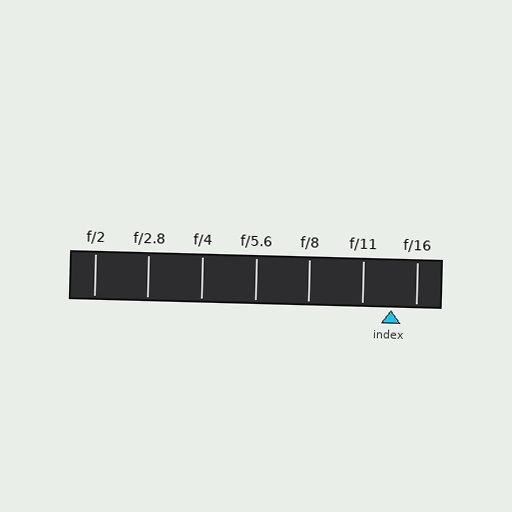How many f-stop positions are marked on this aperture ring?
There are 7 f-stop positions marked.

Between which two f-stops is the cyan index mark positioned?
The index mark is between f/11 and f/16.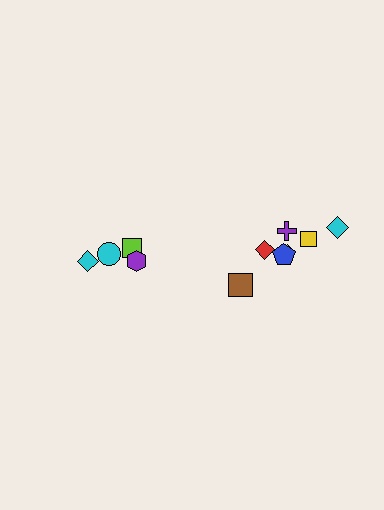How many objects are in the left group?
There are 4 objects.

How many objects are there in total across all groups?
There are 11 objects.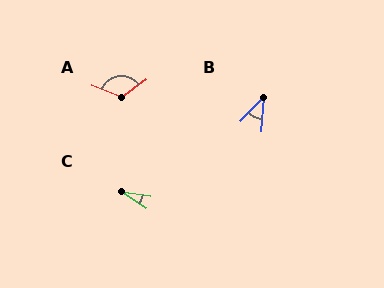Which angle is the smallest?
C, at approximately 26 degrees.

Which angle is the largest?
A, at approximately 123 degrees.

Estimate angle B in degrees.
Approximately 40 degrees.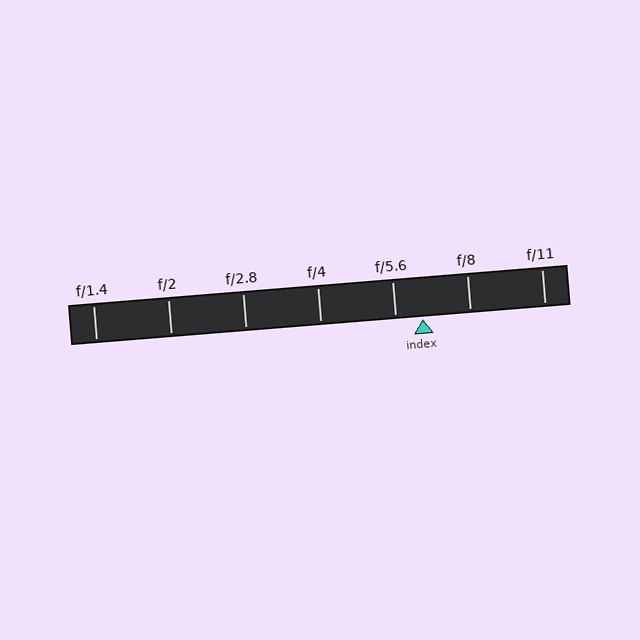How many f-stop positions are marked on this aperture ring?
There are 7 f-stop positions marked.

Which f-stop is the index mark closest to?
The index mark is closest to f/5.6.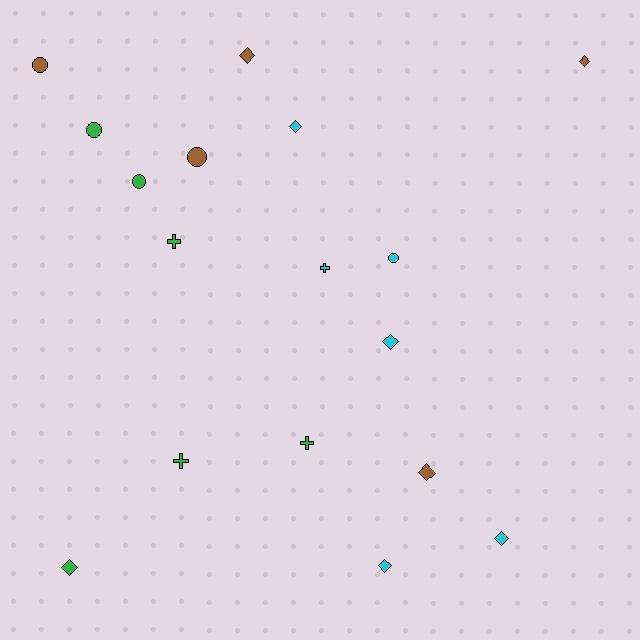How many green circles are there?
There are 2 green circles.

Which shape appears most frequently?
Diamond, with 8 objects.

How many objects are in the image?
There are 17 objects.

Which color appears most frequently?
Cyan, with 6 objects.